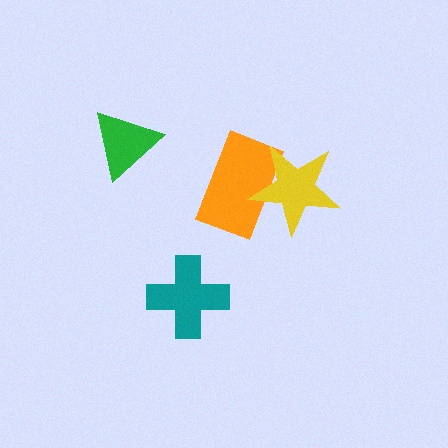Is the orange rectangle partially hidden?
Yes, it is partially covered by another shape.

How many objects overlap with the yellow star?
1 object overlaps with the yellow star.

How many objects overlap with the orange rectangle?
1 object overlaps with the orange rectangle.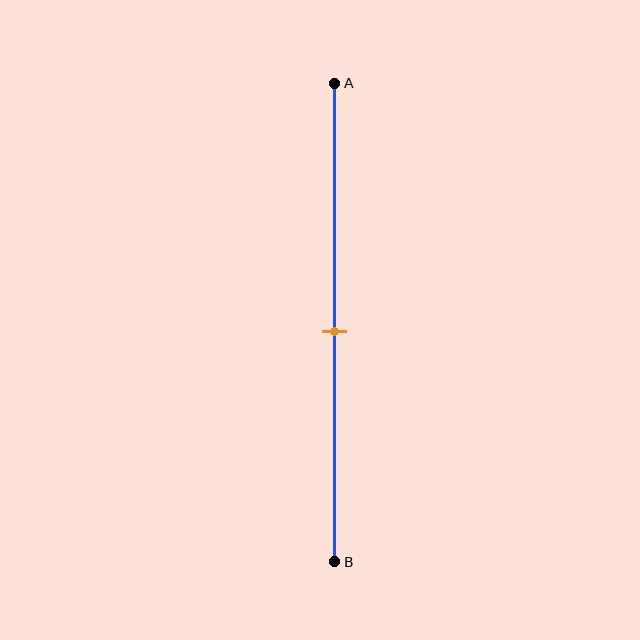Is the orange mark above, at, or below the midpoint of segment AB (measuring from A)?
The orange mark is approximately at the midpoint of segment AB.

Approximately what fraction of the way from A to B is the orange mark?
The orange mark is approximately 50% of the way from A to B.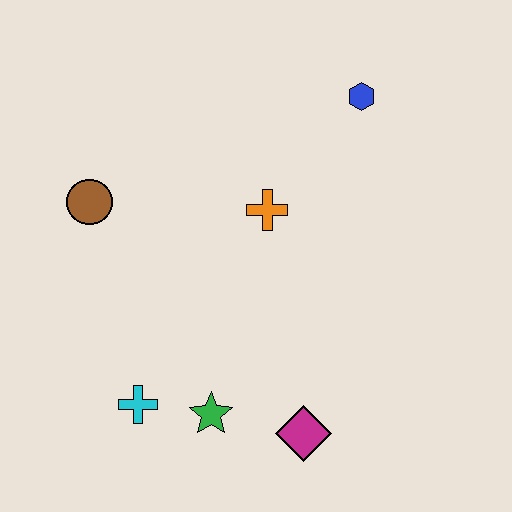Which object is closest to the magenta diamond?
The green star is closest to the magenta diamond.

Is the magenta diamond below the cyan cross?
Yes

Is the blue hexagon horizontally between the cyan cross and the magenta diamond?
No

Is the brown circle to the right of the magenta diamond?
No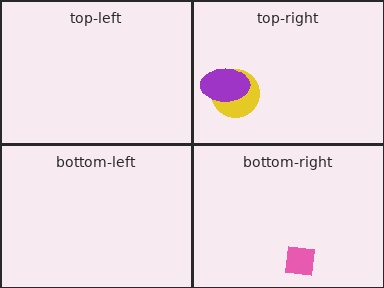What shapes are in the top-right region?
The yellow circle, the purple ellipse.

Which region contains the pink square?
The bottom-right region.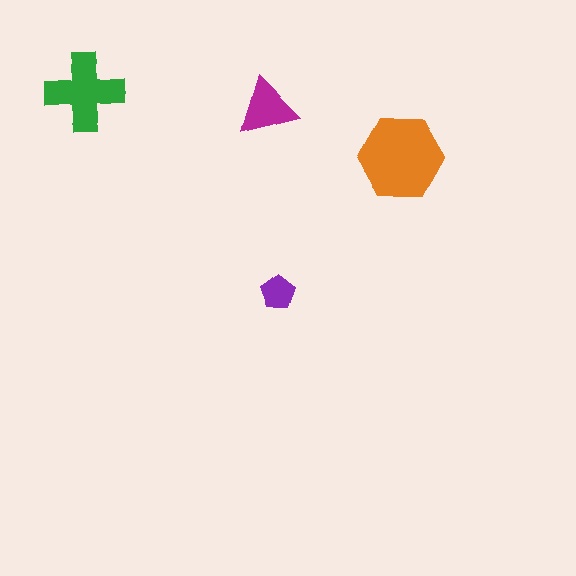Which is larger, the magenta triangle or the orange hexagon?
The orange hexagon.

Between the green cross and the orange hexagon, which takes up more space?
The orange hexagon.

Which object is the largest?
The orange hexagon.